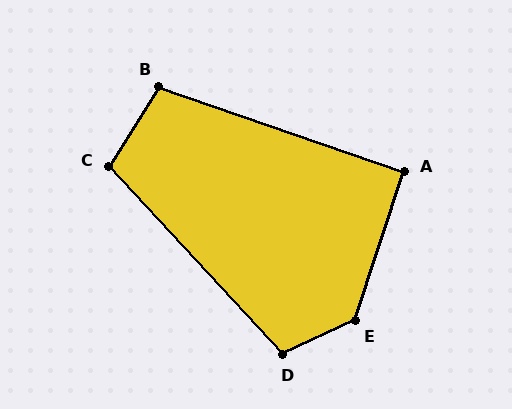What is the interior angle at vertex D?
Approximately 107 degrees (obtuse).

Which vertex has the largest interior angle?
E, at approximately 134 degrees.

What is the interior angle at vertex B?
Approximately 103 degrees (obtuse).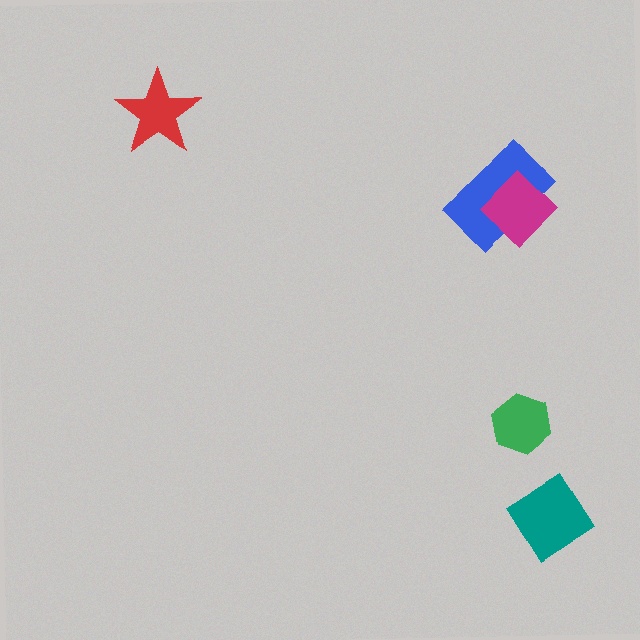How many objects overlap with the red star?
0 objects overlap with the red star.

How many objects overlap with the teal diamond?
0 objects overlap with the teal diamond.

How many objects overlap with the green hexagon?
0 objects overlap with the green hexagon.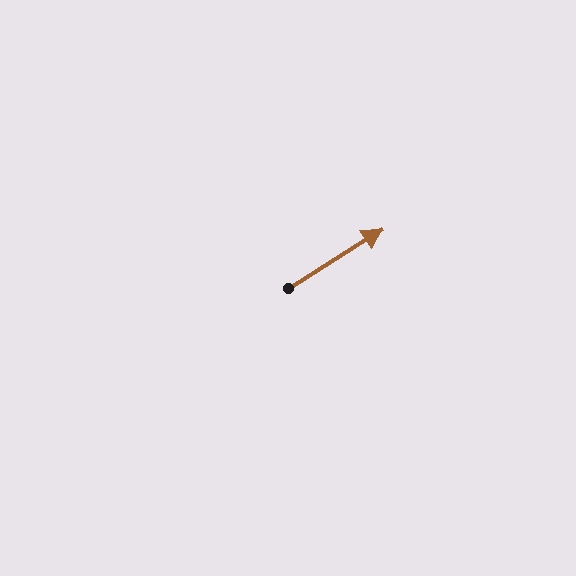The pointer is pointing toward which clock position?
Roughly 2 o'clock.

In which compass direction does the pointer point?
Northeast.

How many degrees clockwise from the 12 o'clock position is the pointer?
Approximately 58 degrees.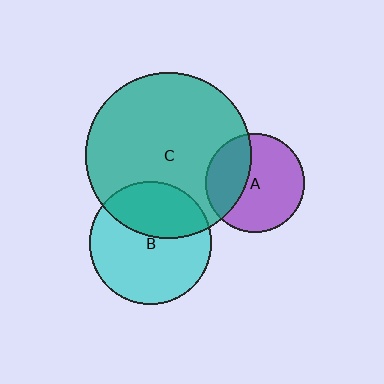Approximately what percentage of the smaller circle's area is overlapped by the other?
Approximately 35%.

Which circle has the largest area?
Circle C (teal).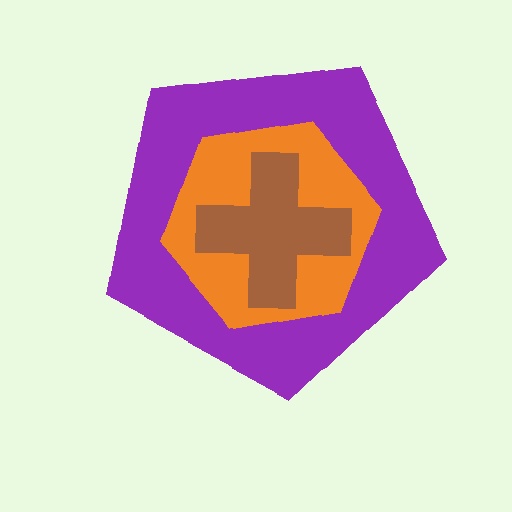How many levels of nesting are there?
3.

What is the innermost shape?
The brown cross.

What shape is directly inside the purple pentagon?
The orange hexagon.